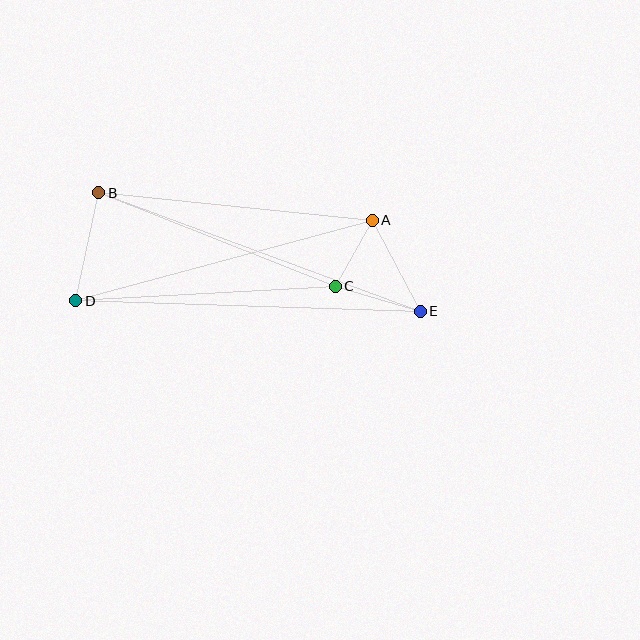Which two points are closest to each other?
Points A and C are closest to each other.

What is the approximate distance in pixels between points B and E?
The distance between B and E is approximately 343 pixels.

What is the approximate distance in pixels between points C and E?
The distance between C and E is approximately 88 pixels.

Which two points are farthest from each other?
Points D and E are farthest from each other.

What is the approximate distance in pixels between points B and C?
The distance between B and C is approximately 254 pixels.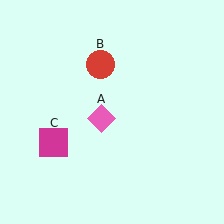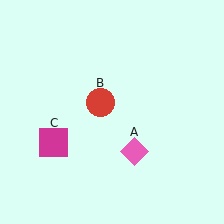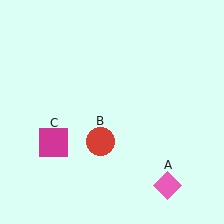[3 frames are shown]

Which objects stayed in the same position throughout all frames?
Magenta square (object C) remained stationary.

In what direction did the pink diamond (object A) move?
The pink diamond (object A) moved down and to the right.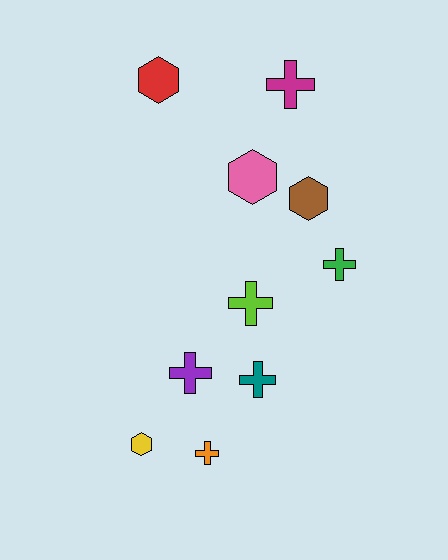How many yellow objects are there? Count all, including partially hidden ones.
There is 1 yellow object.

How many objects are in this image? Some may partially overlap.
There are 10 objects.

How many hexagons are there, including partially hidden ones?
There are 4 hexagons.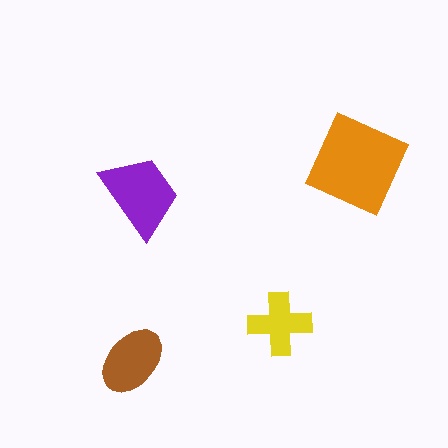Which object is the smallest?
The yellow cross.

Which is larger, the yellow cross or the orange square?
The orange square.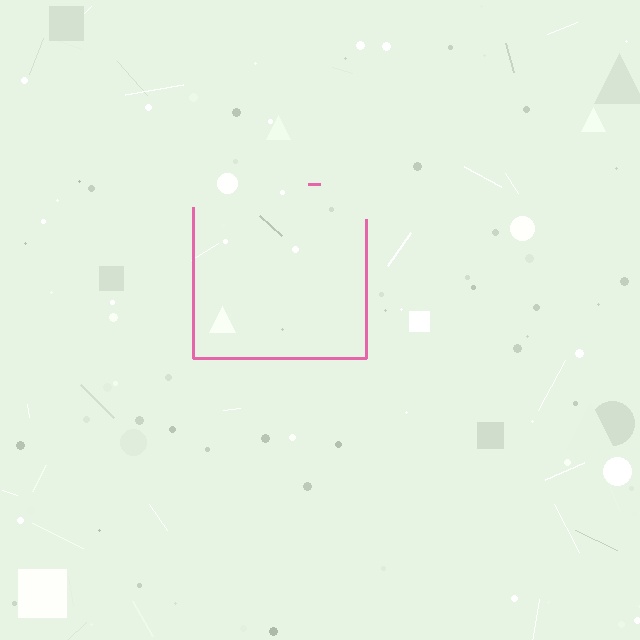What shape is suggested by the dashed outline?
The dashed outline suggests a square.